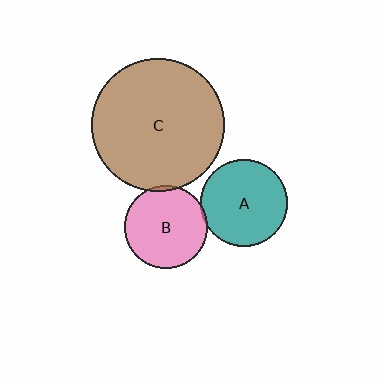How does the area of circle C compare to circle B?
Approximately 2.6 times.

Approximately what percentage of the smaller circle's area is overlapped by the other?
Approximately 5%.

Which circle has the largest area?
Circle C (brown).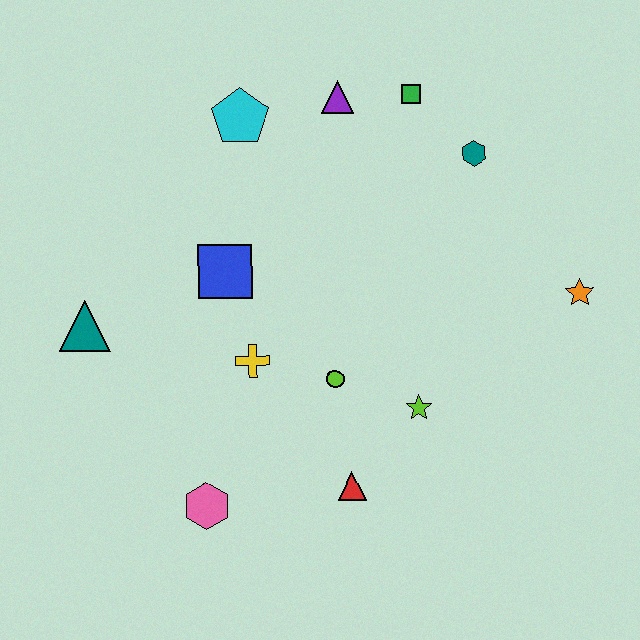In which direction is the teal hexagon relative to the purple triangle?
The teal hexagon is to the right of the purple triangle.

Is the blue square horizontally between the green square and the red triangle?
No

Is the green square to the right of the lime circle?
Yes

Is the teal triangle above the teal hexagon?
No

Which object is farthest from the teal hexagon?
The pink hexagon is farthest from the teal hexagon.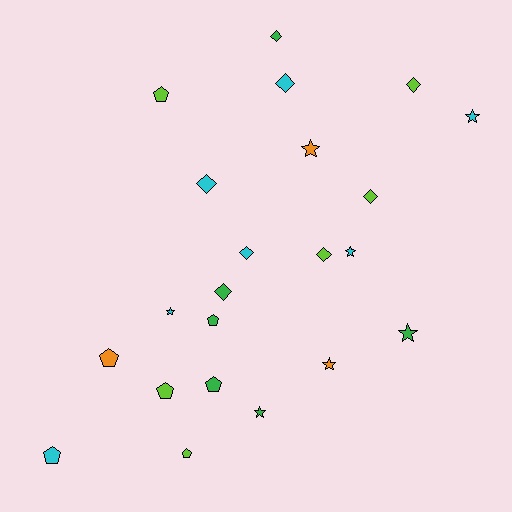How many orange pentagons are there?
There is 1 orange pentagon.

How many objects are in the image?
There are 22 objects.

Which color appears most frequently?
Cyan, with 7 objects.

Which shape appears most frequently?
Diamond, with 8 objects.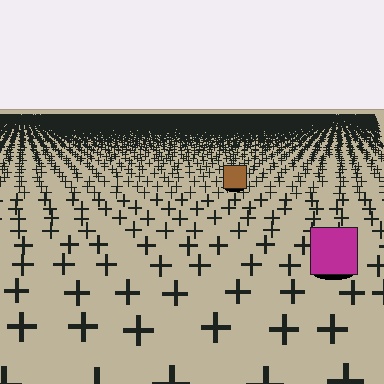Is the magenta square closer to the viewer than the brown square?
Yes. The magenta square is closer — you can tell from the texture gradient: the ground texture is coarser near it.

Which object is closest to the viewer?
The magenta square is closest. The texture marks near it are larger and more spread out.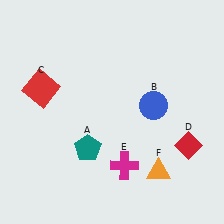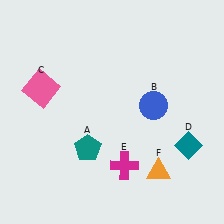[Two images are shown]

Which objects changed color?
C changed from red to pink. D changed from red to teal.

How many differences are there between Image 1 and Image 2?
There are 2 differences between the two images.